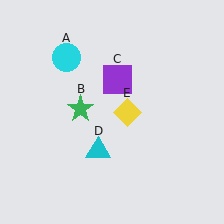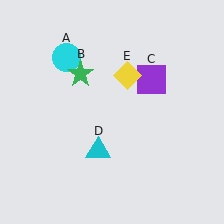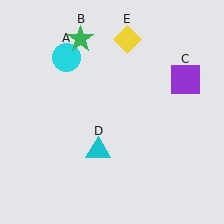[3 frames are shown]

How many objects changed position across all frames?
3 objects changed position: green star (object B), purple square (object C), yellow diamond (object E).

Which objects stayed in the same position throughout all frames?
Cyan circle (object A) and cyan triangle (object D) remained stationary.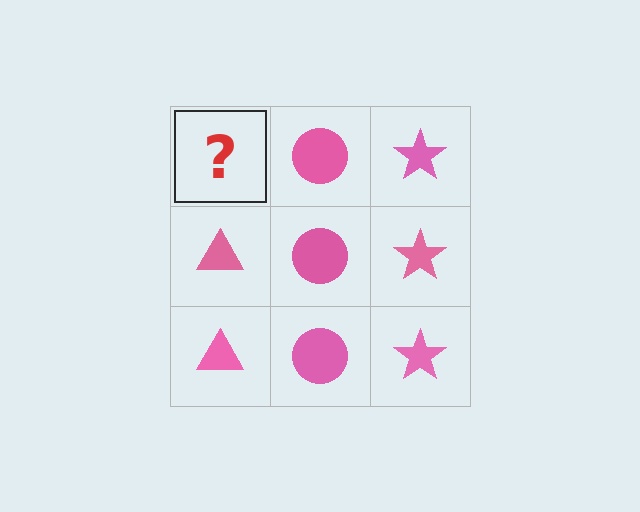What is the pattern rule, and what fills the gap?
The rule is that each column has a consistent shape. The gap should be filled with a pink triangle.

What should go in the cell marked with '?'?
The missing cell should contain a pink triangle.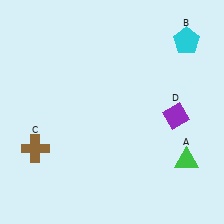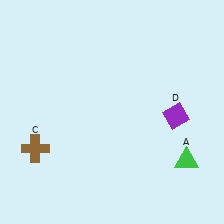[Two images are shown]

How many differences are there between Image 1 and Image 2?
There is 1 difference between the two images.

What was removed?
The cyan pentagon (B) was removed in Image 2.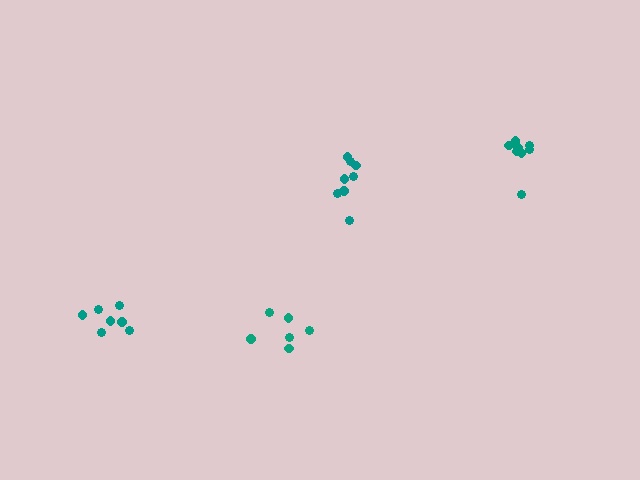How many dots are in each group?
Group 1: 6 dots, Group 2: 7 dots, Group 3: 8 dots, Group 4: 8 dots (29 total).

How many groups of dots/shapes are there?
There are 4 groups.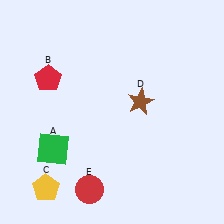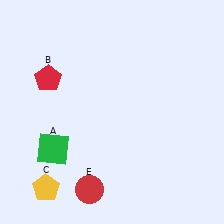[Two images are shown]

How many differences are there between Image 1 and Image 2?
There is 1 difference between the two images.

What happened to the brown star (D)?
The brown star (D) was removed in Image 2. It was in the top-right area of Image 1.